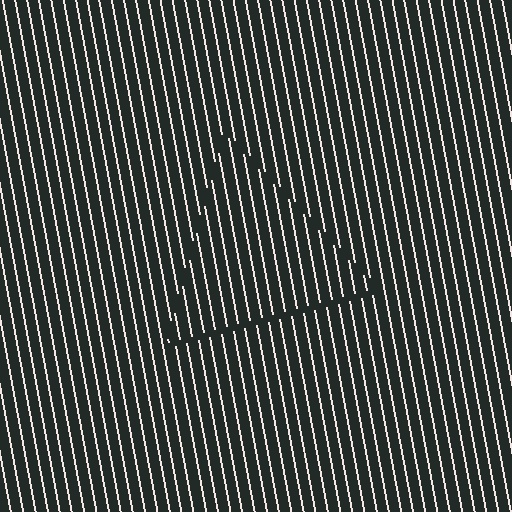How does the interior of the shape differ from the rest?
The interior of the shape contains the same grating, shifted by half a period — the contour is defined by the phase discontinuity where line-ends from the inner and outer gratings abut.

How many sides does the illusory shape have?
3 sides — the line-ends trace a triangle.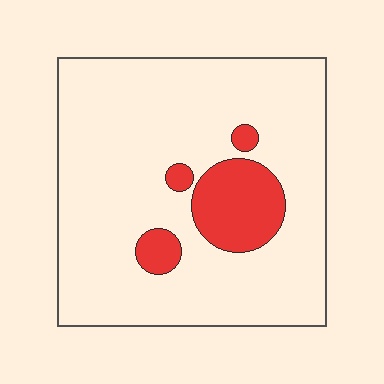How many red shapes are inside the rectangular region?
4.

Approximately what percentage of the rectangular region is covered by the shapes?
Approximately 15%.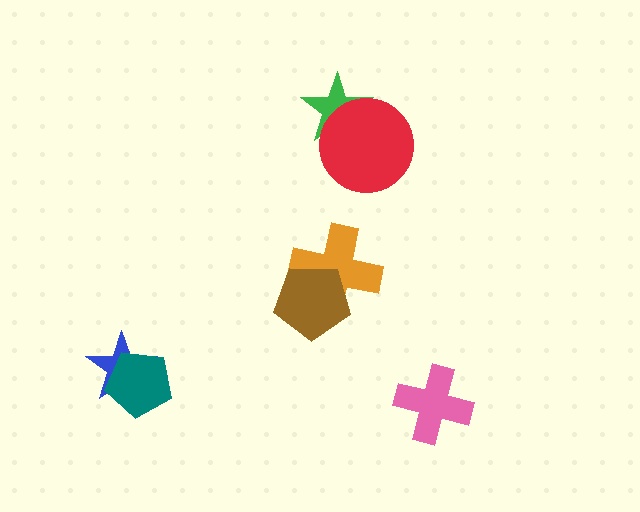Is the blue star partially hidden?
Yes, it is partially covered by another shape.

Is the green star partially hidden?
Yes, it is partially covered by another shape.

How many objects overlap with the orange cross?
1 object overlaps with the orange cross.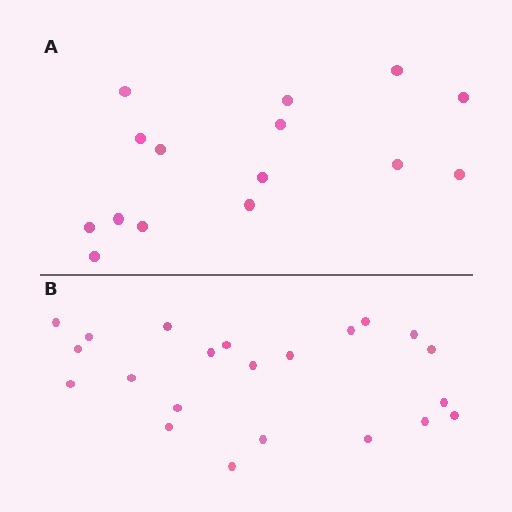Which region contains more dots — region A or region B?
Region B (the bottom region) has more dots.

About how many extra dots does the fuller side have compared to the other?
Region B has roughly 8 or so more dots than region A.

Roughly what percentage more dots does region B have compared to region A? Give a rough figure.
About 45% more.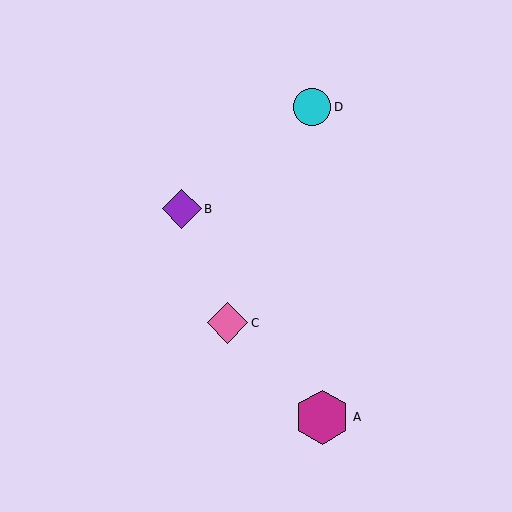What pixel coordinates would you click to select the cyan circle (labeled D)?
Click at (312, 107) to select the cyan circle D.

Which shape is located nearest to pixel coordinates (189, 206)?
The purple diamond (labeled B) at (182, 209) is nearest to that location.